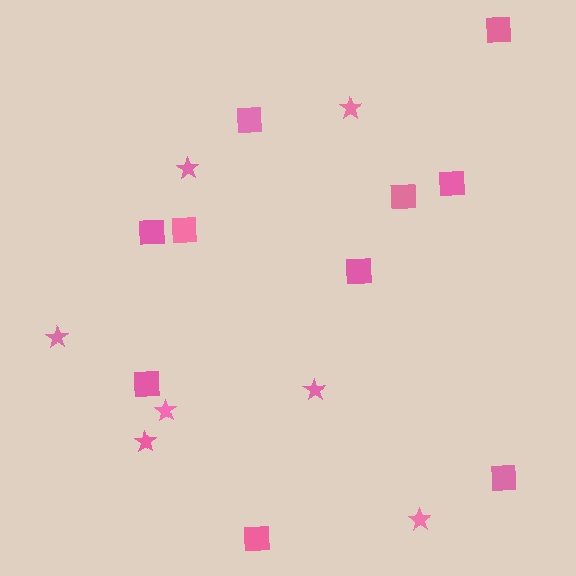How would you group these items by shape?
There are 2 groups: one group of squares (10) and one group of stars (7).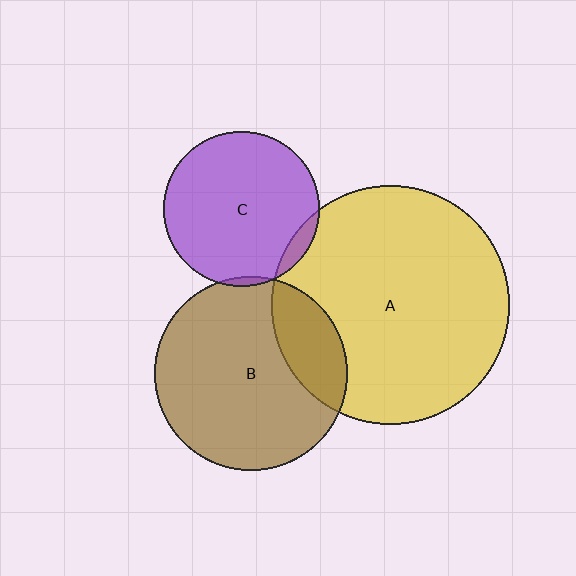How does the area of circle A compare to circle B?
Approximately 1.5 times.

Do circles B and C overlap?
Yes.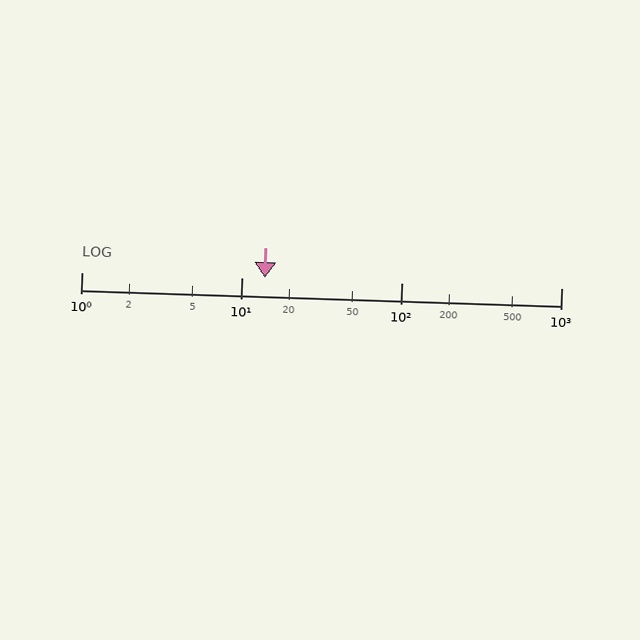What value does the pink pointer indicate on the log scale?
The pointer indicates approximately 14.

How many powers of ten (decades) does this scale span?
The scale spans 3 decades, from 1 to 1000.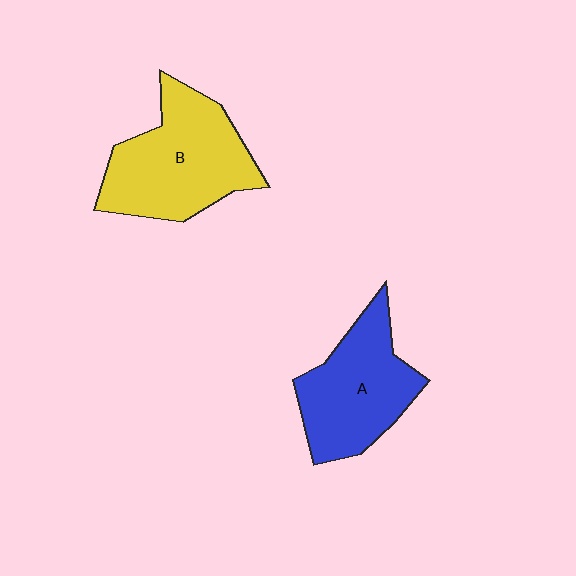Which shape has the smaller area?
Shape A (blue).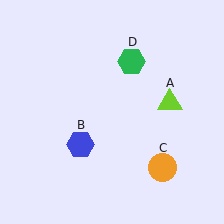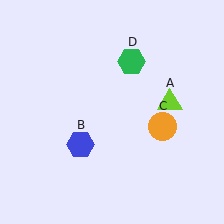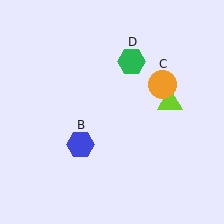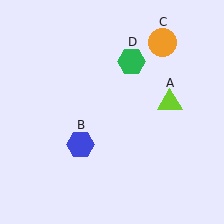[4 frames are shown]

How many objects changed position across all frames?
1 object changed position: orange circle (object C).